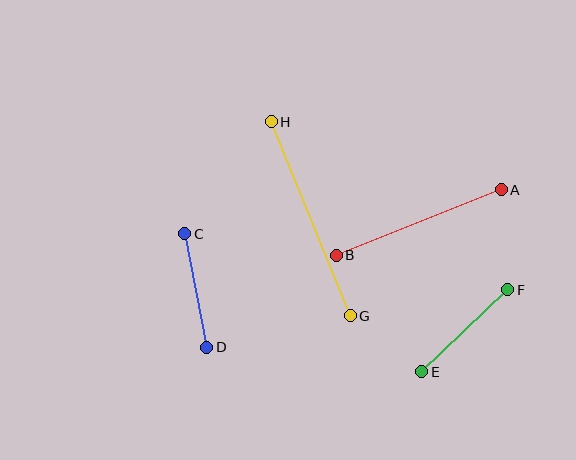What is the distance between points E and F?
The distance is approximately 119 pixels.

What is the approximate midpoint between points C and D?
The midpoint is at approximately (196, 290) pixels.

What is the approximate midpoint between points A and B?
The midpoint is at approximately (419, 222) pixels.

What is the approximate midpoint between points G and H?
The midpoint is at approximately (311, 219) pixels.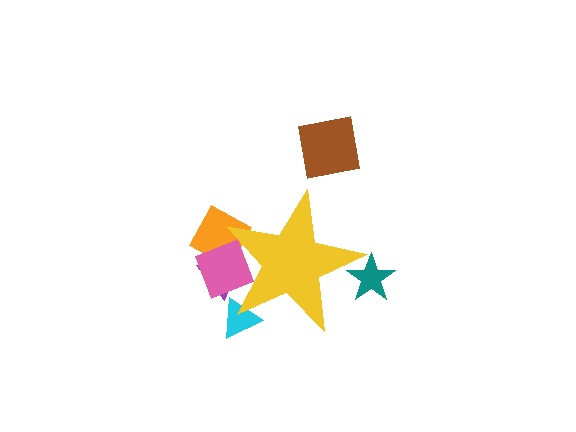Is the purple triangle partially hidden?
Yes, the purple triangle is partially hidden behind the yellow star.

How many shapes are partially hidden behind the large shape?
5 shapes are partially hidden.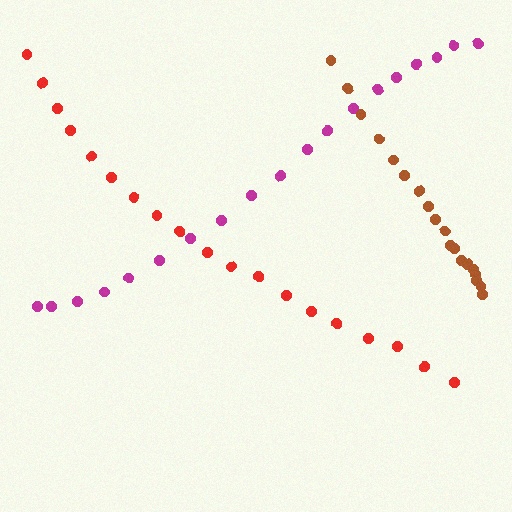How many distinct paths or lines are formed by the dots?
There are 3 distinct paths.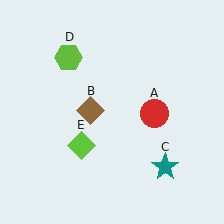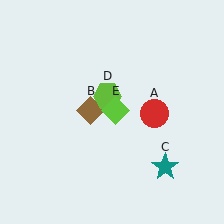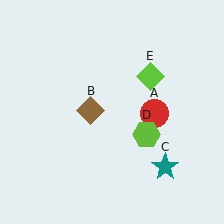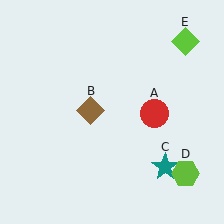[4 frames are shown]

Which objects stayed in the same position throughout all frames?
Red circle (object A) and brown diamond (object B) and teal star (object C) remained stationary.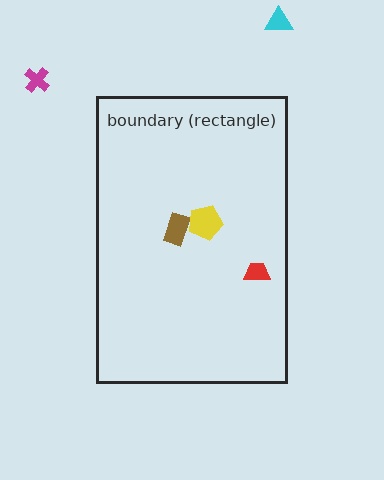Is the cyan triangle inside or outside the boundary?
Outside.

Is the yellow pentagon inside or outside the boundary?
Inside.